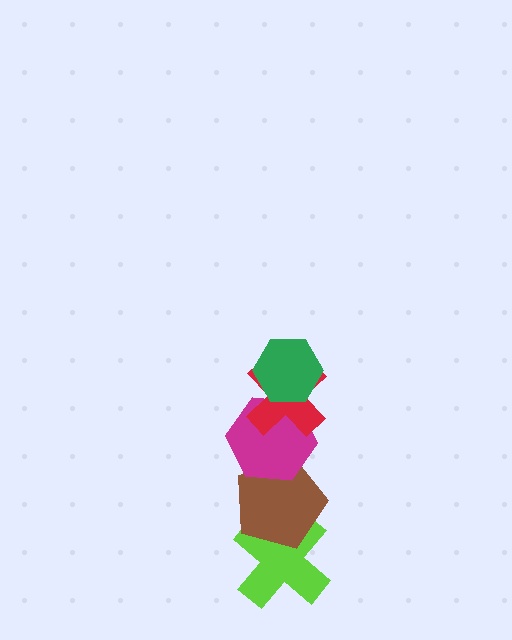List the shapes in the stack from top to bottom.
From top to bottom: the green hexagon, the red cross, the magenta hexagon, the brown pentagon, the lime cross.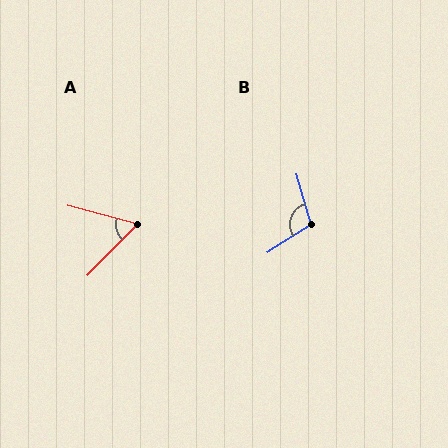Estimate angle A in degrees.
Approximately 60 degrees.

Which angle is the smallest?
A, at approximately 60 degrees.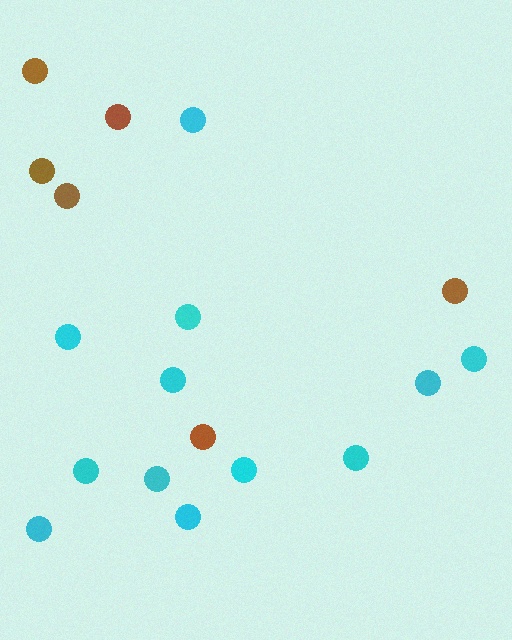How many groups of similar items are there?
There are 2 groups: one group of brown circles (6) and one group of cyan circles (12).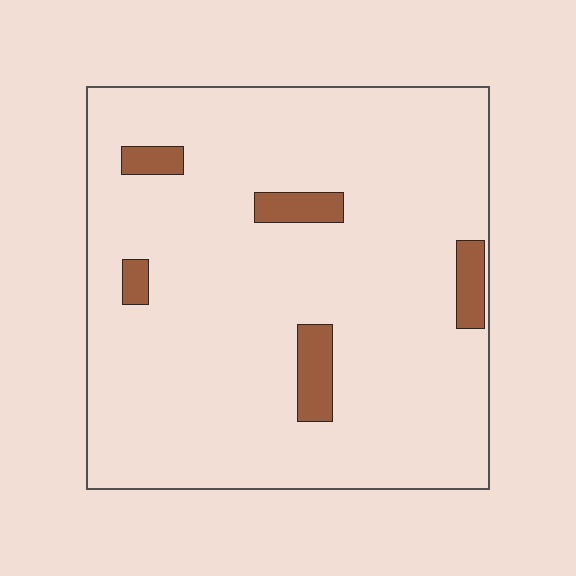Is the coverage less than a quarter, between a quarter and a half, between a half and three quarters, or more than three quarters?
Less than a quarter.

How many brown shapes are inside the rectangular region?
5.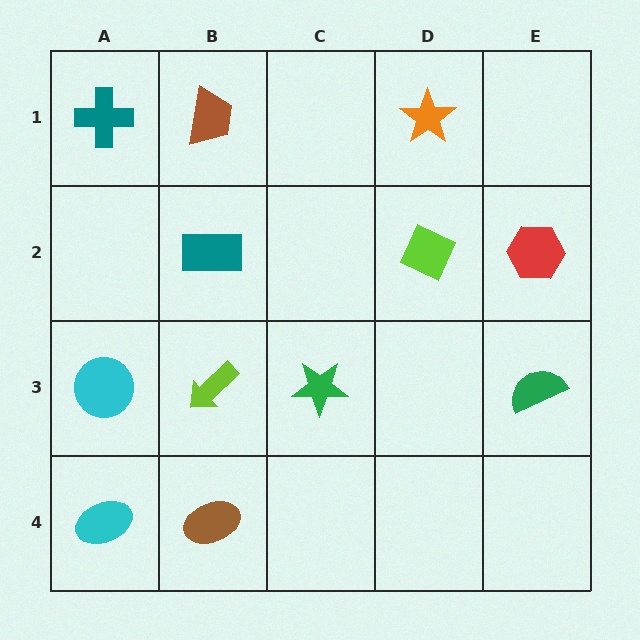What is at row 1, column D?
An orange star.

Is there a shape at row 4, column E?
No, that cell is empty.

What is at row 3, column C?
A green star.